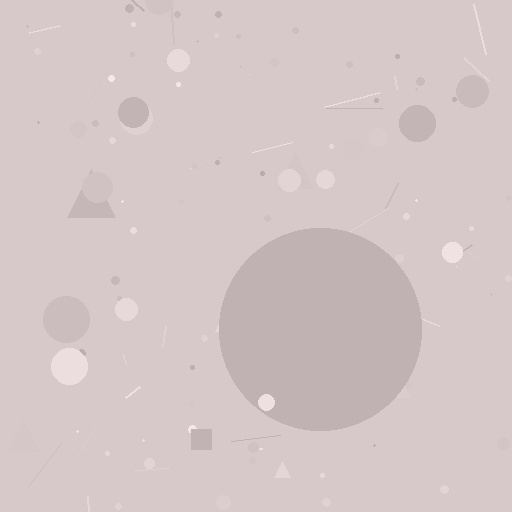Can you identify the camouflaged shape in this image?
The camouflaged shape is a circle.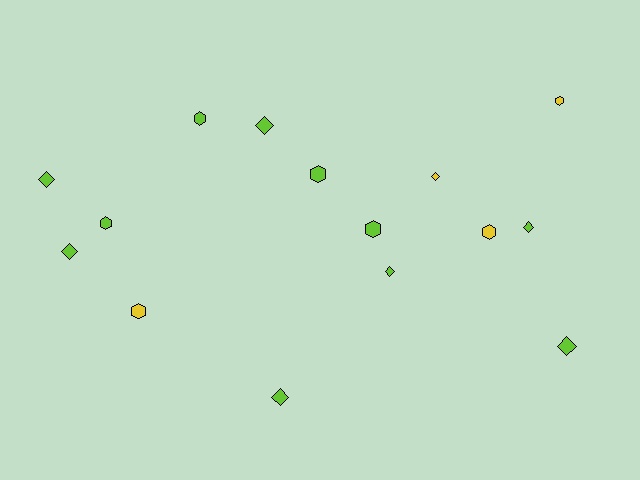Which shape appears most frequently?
Diamond, with 8 objects.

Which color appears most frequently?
Lime, with 11 objects.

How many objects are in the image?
There are 15 objects.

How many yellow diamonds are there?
There is 1 yellow diamond.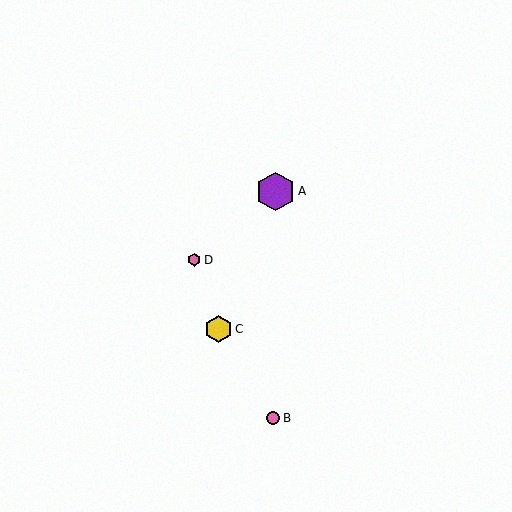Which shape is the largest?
The purple hexagon (labeled A) is the largest.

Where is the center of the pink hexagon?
The center of the pink hexagon is at (194, 260).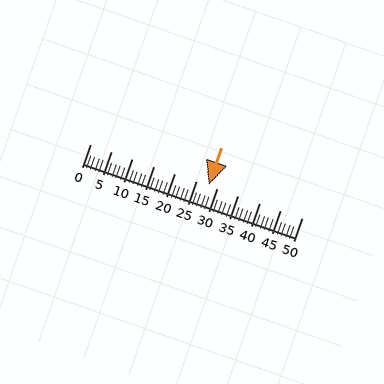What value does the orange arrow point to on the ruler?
The orange arrow points to approximately 28.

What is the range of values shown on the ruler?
The ruler shows values from 0 to 50.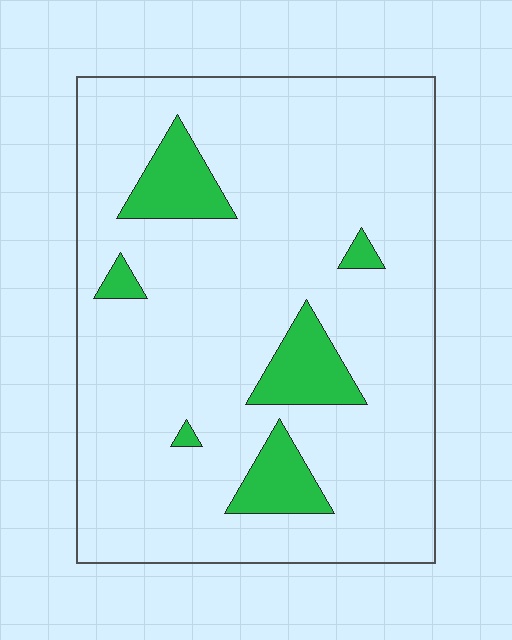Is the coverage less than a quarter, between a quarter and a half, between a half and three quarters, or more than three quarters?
Less than a quarter.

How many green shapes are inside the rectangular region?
6.